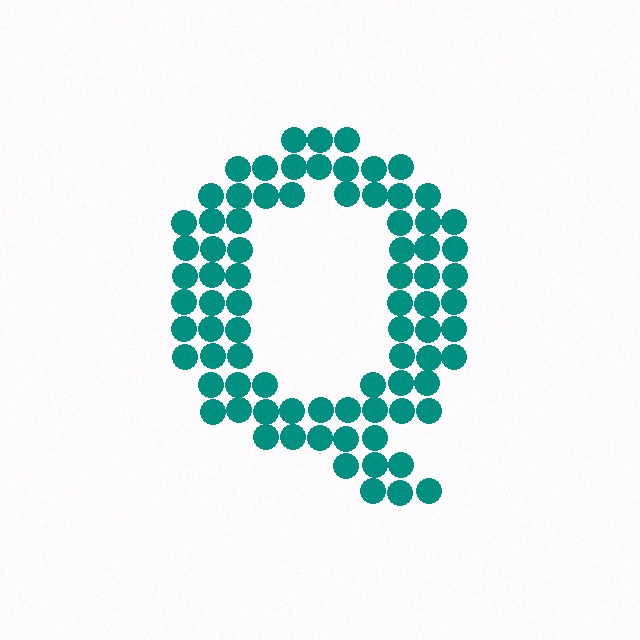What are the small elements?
The small elements are circles.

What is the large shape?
The large shape is the letter Q.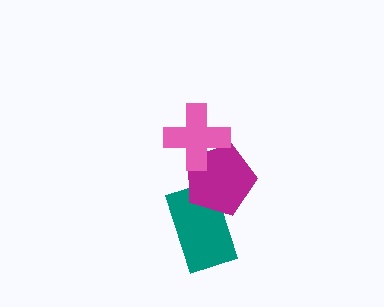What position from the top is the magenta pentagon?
The magenta pentagon is 2nd from the top.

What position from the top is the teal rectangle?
The teal rectangle is 3rd from the top.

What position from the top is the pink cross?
The pink cross is 1st from the top.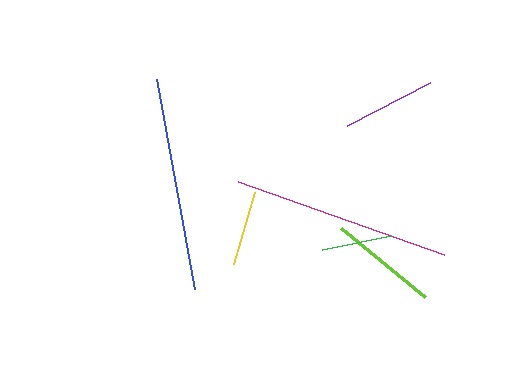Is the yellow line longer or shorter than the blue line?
The blue line is longer than the yellow line.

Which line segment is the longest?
The magenta line is the longest at approximately 218 pixels.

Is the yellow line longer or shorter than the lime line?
The lime line is longer than the yellow line.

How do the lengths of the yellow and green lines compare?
The yellow and green lines are approximately the same length.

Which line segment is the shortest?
The green line is the shortest at approximately 71 pixels.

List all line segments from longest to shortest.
From longest to shortest: magenta, blue, lime, purple, yellow, green.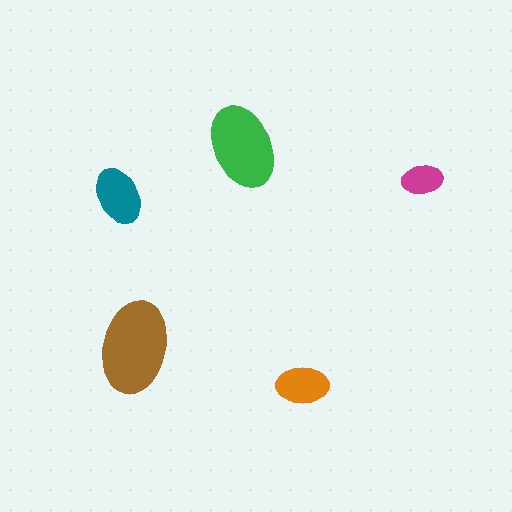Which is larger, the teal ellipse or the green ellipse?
The green one.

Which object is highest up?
The green ellipse is topmost.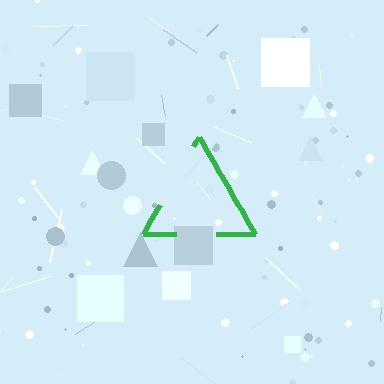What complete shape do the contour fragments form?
The contour fragments form a triangle.